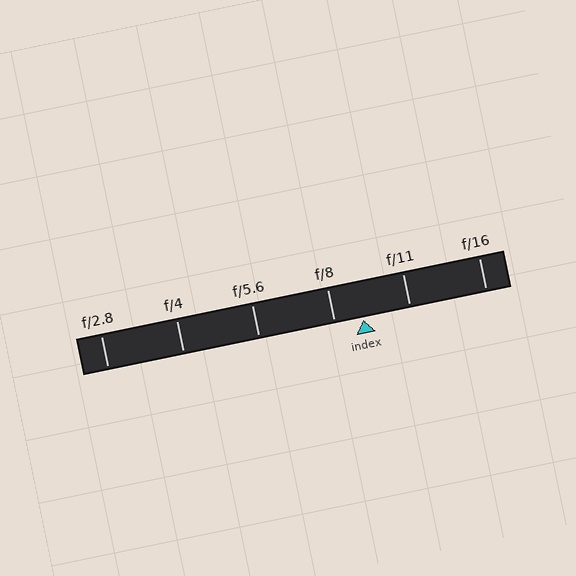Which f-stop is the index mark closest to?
The index mark is closest to f/8.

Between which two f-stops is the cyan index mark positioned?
The index mark is between f/8 and f/11.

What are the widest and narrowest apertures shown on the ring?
The widest aperture shown is f/2.8 and the narrowest is f/16.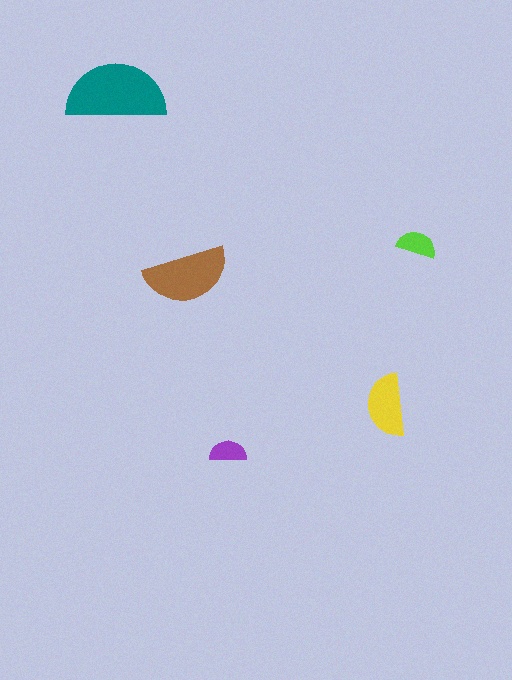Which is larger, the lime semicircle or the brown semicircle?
The brown one.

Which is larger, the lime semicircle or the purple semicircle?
The lime one.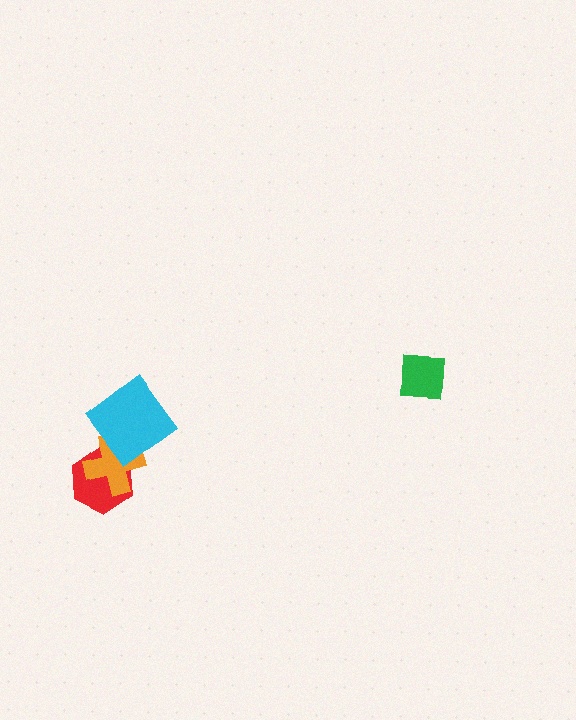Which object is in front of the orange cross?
The cyan diamond is in front of the orange cross.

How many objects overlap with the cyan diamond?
2 objects overlap with the cyan diamond.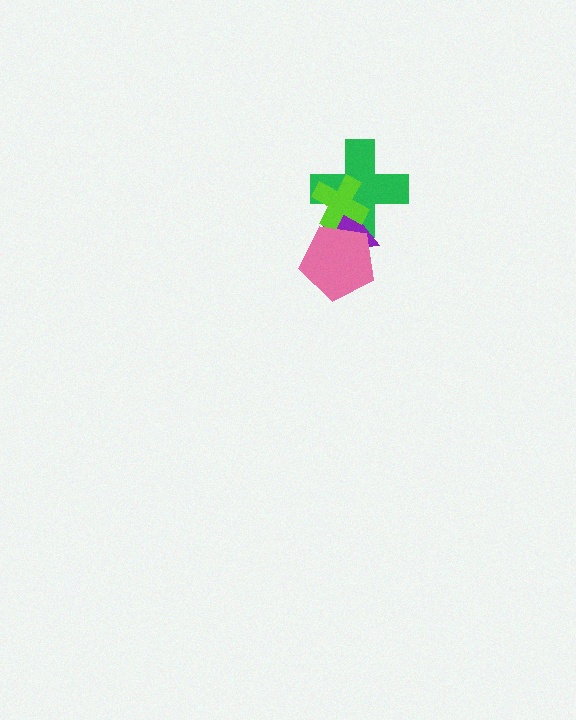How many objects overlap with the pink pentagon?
3 objects overlap with the pink pentagon.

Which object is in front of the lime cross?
The pink pentagon is in front of the lime cross.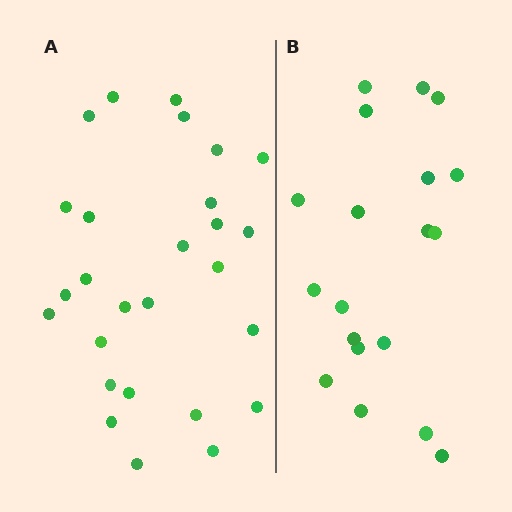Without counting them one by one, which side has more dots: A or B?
Region A (the left region) has more dots.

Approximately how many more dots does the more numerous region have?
Region A has roughly 8 or so more dots than region B.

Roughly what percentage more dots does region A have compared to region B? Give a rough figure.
About 40% more.